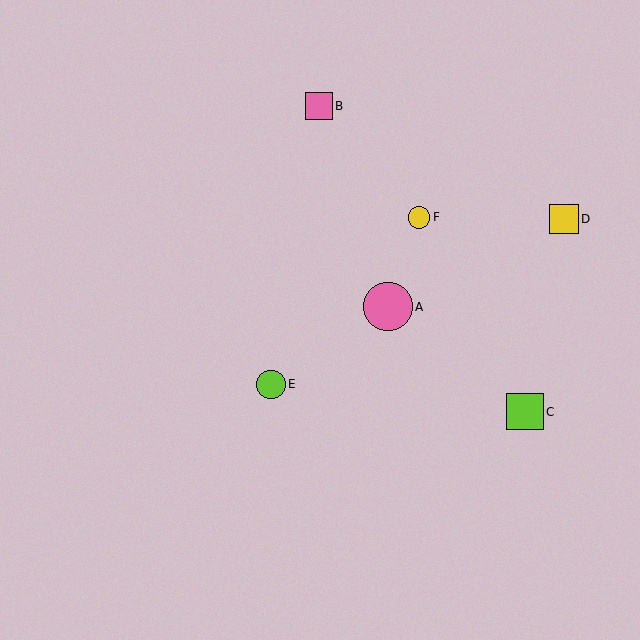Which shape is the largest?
The pink circle (labeled A) is the largest.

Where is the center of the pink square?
The center of the pink square is at (319, 106).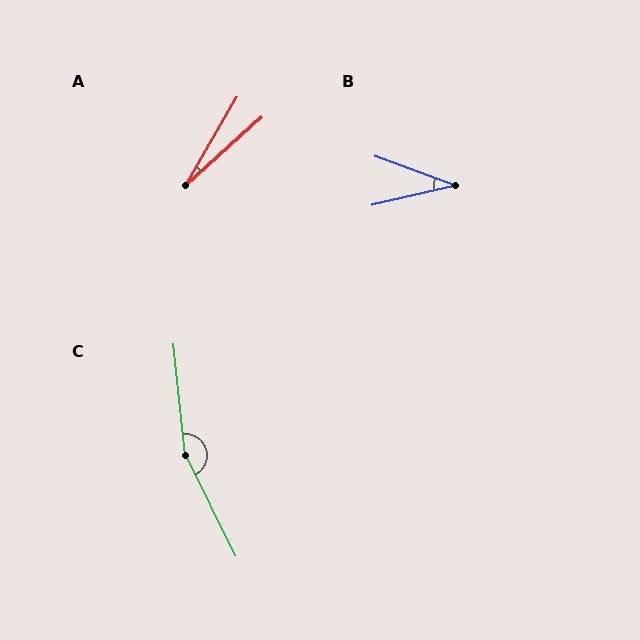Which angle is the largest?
C, at approximately 160 degrees.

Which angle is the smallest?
A, at approximately 18 degrees.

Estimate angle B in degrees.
Approximately 33 degrees.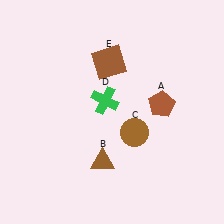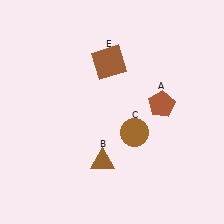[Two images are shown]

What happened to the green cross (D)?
The green cross (D) was removed in Image 2. It was in the top-left area of Image 1.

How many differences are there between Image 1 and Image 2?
There is 1 difference between the two images.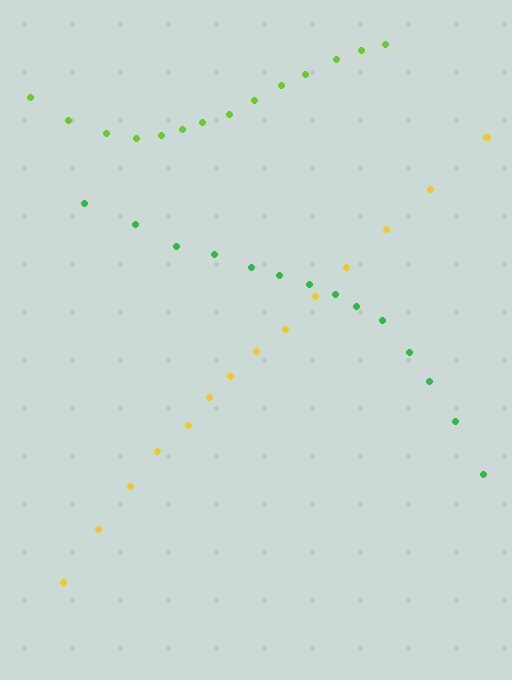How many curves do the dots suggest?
There are 3 distinct paths.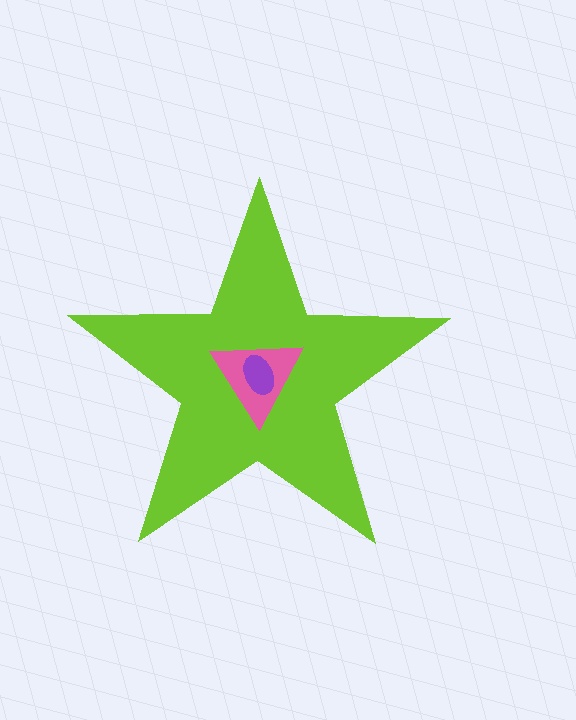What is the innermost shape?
The purple ellipse.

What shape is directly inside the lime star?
The pink triangle.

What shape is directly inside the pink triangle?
The purple ellipse.